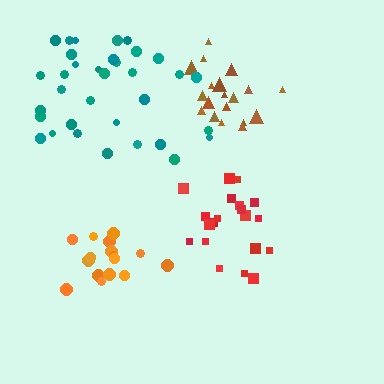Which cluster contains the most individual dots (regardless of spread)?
Teal (34).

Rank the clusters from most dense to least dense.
brown, orange, red, teal.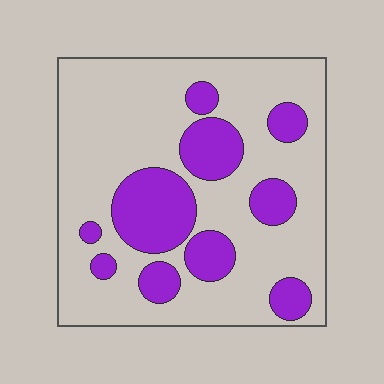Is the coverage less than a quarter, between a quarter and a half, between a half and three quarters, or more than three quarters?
Between a quarter and a half.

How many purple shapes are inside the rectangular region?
10.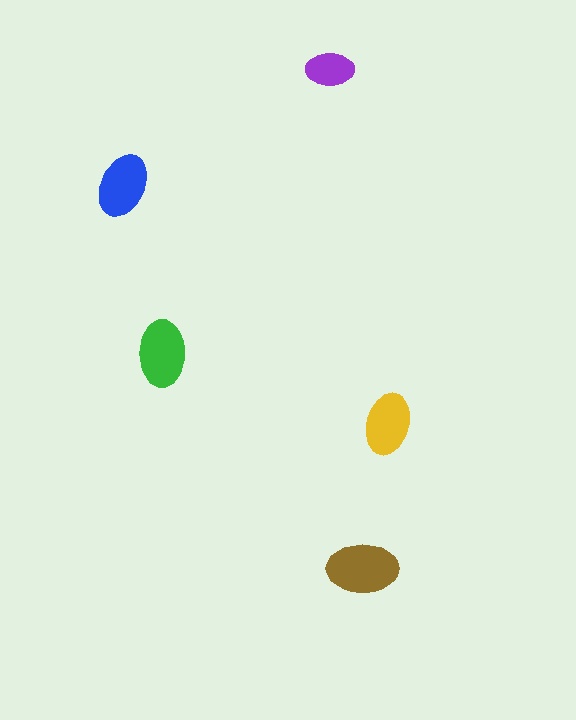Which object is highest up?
The purple ellipse is topmost.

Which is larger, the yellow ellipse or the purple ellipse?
The yellow one.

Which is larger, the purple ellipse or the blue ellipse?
The blue one.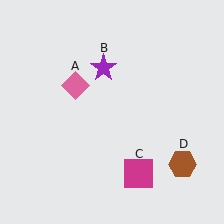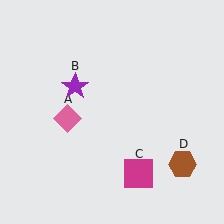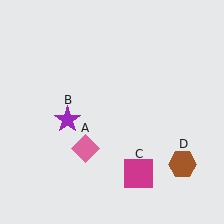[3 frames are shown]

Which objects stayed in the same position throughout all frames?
Magenta square (object C) and brown hexagon (object D) remained stationary.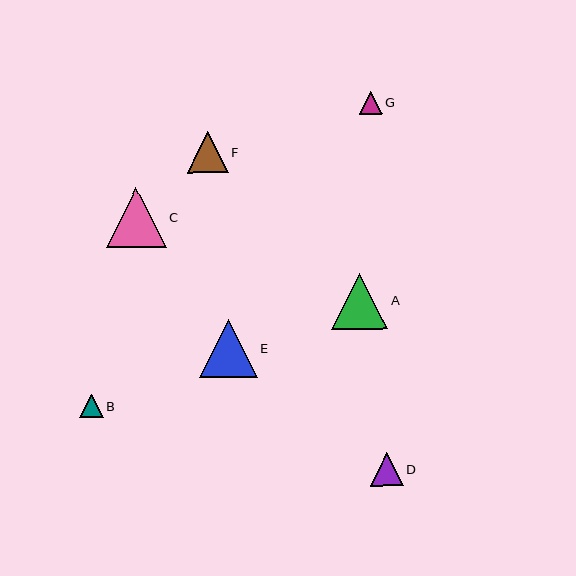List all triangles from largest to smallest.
From largest to smallest: C, E, A, F, D, B, G.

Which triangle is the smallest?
Triangle G is the smallest with a size of approximately 23 pixels.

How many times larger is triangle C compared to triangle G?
Triangle C is approximately 2.6 times the size of triangle G.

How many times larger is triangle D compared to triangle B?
Triangle D is approximately 1.4 times the size of triangle B.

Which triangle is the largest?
Triangle C is the largest with a size of approximately 60 pixels.